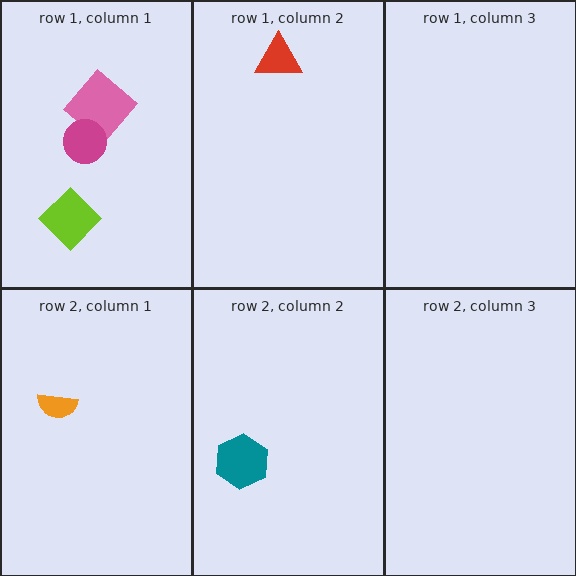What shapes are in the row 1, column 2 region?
The red triangle.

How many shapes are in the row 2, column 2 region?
1.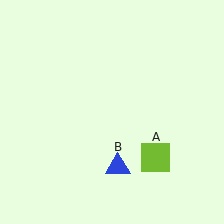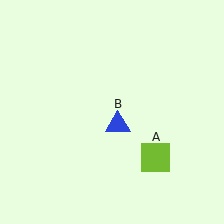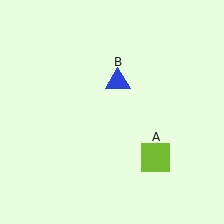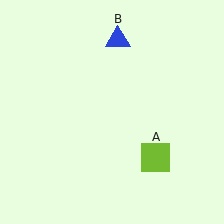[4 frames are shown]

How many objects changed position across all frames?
1 object changed position: blue triangle (object B).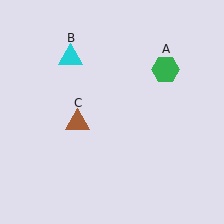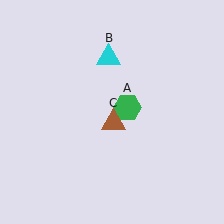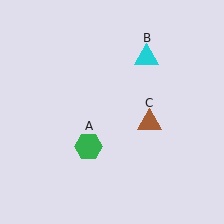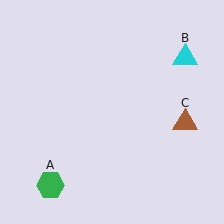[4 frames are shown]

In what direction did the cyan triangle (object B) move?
The cyan triangle (object B) moved right.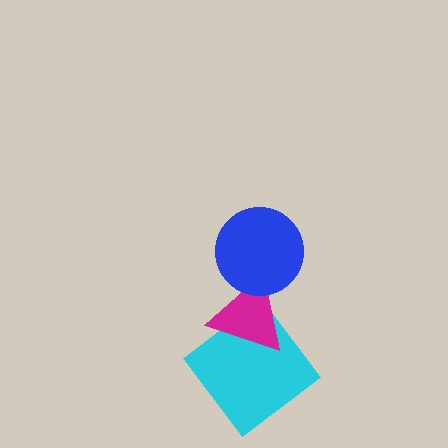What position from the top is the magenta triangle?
The magenta triangle is 2nd from the top.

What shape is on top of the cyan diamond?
The magenta triangle is on top of the cyan diamond.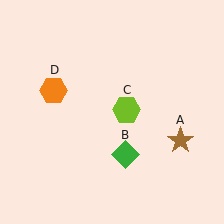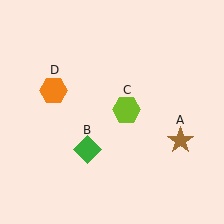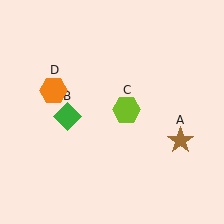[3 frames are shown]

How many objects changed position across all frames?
1 object changed position: green diamond (object B).